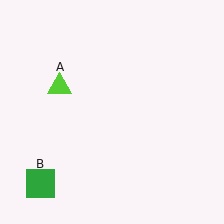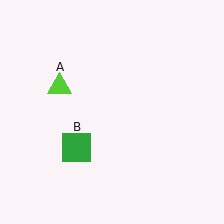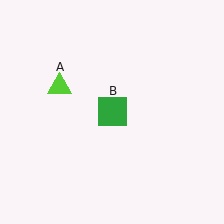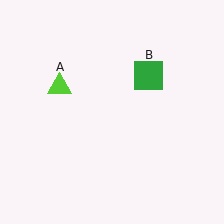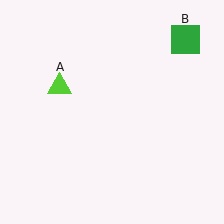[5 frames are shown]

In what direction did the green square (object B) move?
The green square (object B) moved up and to the right.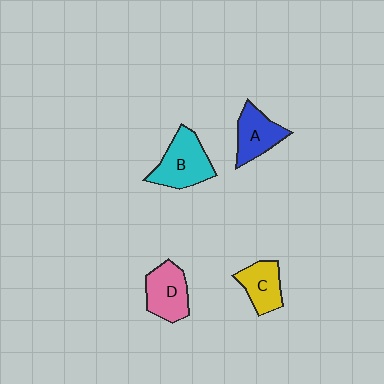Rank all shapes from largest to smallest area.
From largest to smallest: B (cyan), D (pink), A (blue), C (yellow).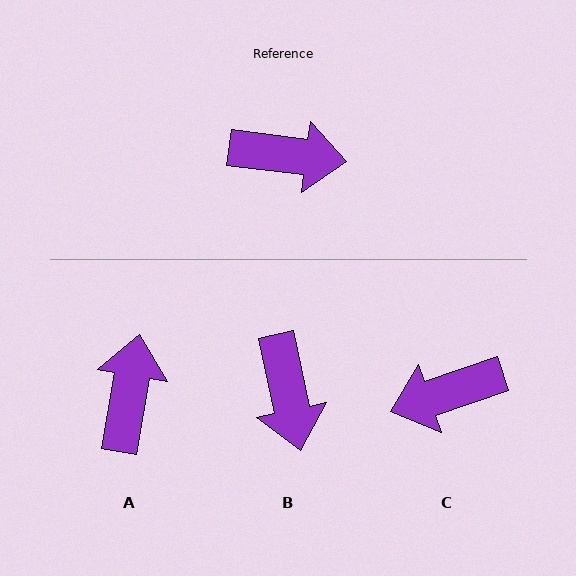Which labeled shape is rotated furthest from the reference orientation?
C, about 154 degrees away.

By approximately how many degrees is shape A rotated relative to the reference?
Approximately 87 degrees counter-clockwise.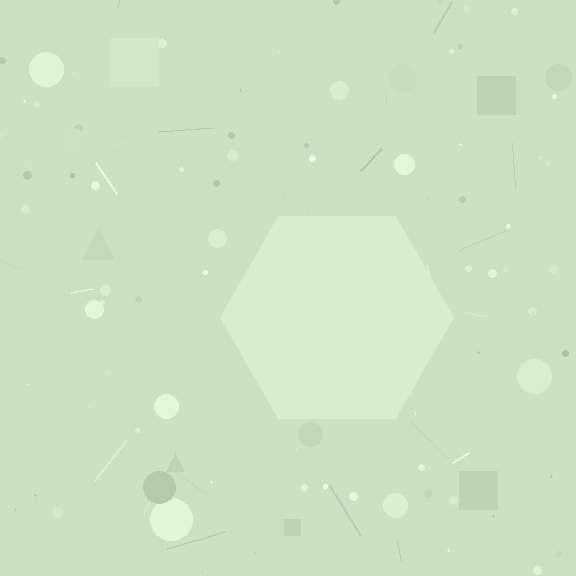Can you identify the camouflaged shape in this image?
The camouflaged shape is a hexagon.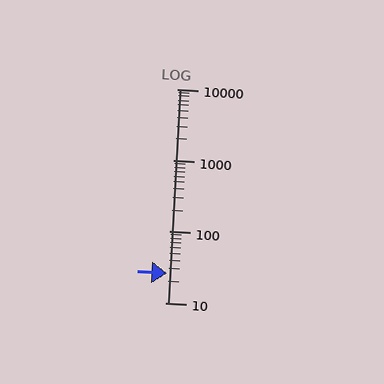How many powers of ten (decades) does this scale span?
The scale spans 3 decades, from 10 to 10000.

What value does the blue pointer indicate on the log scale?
The pointer indicates approximately 26.